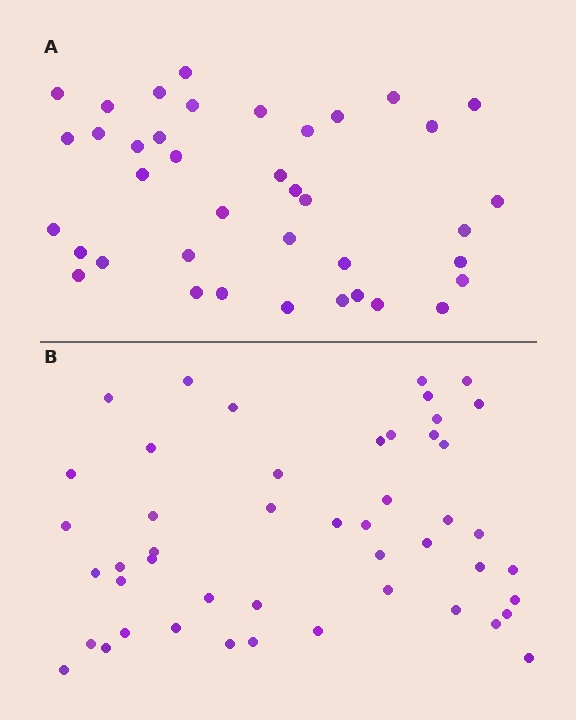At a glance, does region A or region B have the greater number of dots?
Region B (the bottom region) has more dots.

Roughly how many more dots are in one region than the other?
Region B has roughly 8 or so more dots than region A.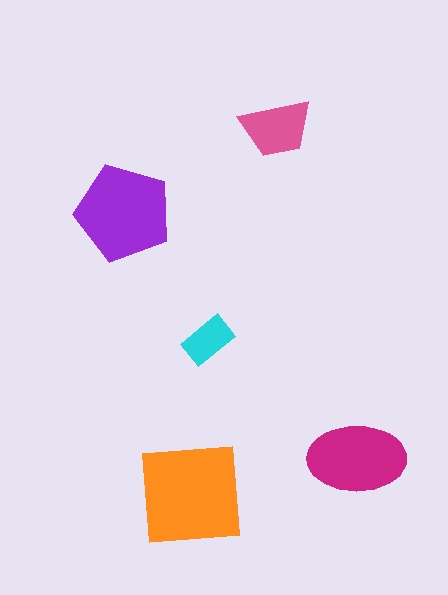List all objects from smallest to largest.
The cyan rectangle, the pink trapezoid, the magenta ellipse, the purple pentagon, the orange square.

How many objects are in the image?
There are 5 objects in the image.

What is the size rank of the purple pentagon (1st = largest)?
2nd.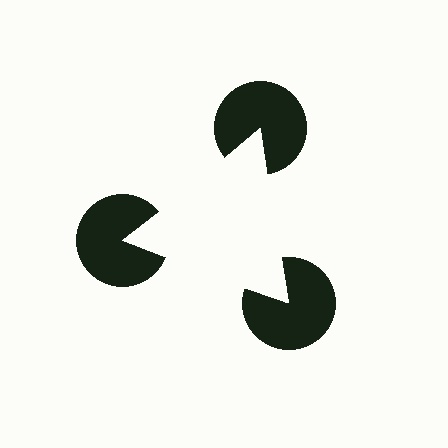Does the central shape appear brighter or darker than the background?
It typically appears slightly brighter than the background, even though no actual brightness change is drawn.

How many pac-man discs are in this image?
There are 3 — one at each vertex of the illusory triangle.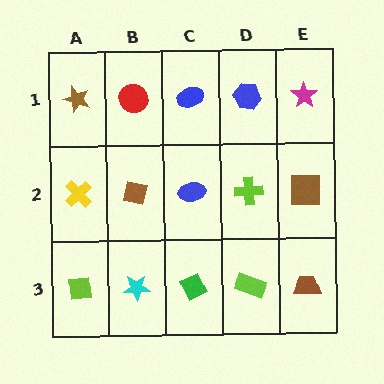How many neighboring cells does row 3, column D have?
3.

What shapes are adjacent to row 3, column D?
A lime cross (row 2, column D), a green diamond (row 3, column C), a brown trapezoid (row 3, column E).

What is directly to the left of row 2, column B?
A yellow cross.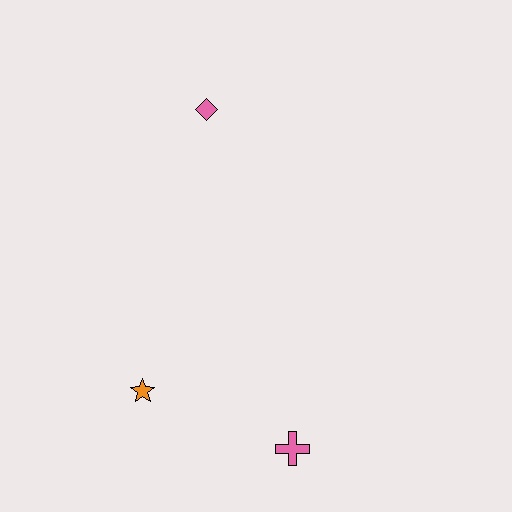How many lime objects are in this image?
There are no lime objects.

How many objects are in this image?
There are 3 objects.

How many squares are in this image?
There are no squares.